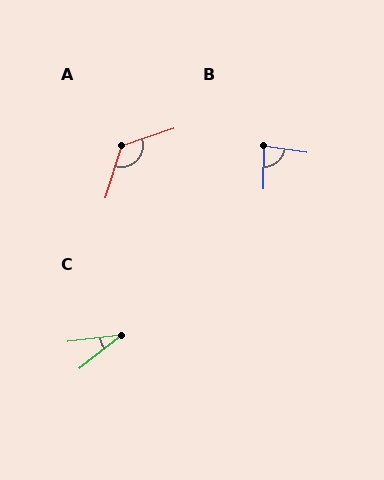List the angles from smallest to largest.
C (31°), B (82°), A (126°).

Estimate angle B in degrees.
Approximately 82 degrees.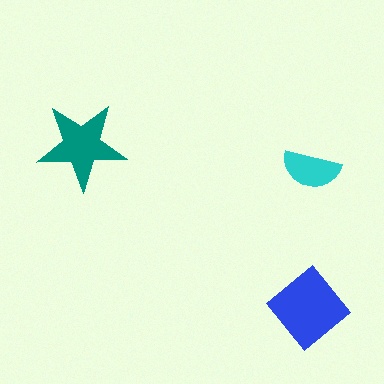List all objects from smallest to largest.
The cyan semicircle, the teal star, the blue diamond.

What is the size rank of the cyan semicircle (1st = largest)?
3rd.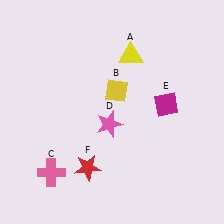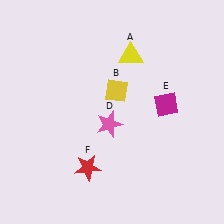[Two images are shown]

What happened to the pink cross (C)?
The pink cross (C) was removed in Image 2. It was in the bottom-left area of Image 1.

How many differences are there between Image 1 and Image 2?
There is 1 difference between the two images.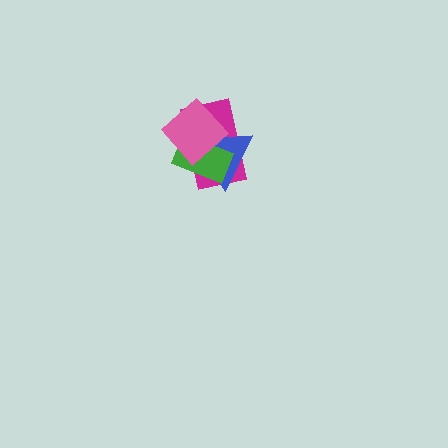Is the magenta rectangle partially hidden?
Yes, it is partially covered by another shape.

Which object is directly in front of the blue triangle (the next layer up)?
The green rectangle is directly in front of the blue triangle.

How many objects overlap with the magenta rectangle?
3 objects overlap with the magenta rectangle.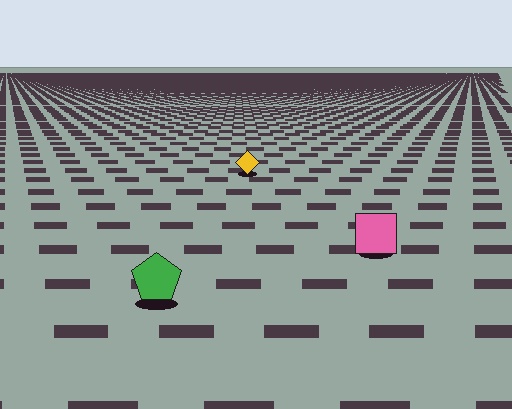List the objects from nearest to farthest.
From nearest to farthest: the green pentagon, the pink square, the yellow diamond.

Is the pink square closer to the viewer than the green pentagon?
No. The green pentagon is closer — you can tell from the texture gradient: the ground texture is coarser near it.